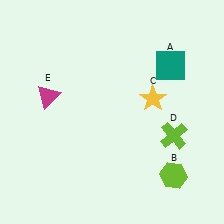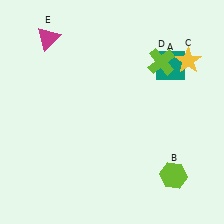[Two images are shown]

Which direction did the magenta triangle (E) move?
The magenta triangle (E) moved up.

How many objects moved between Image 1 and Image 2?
3 objects moved between the two images.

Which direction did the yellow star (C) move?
The yellow star (C) moved up.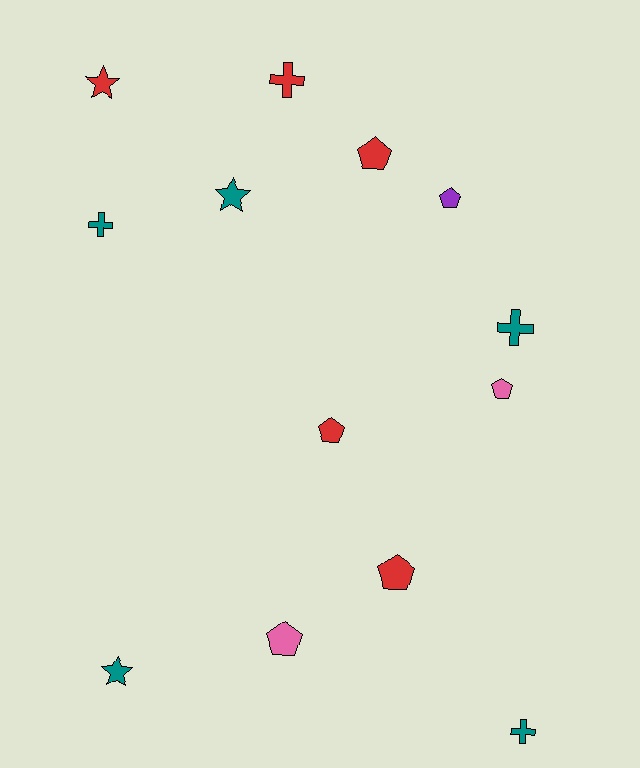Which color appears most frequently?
Red, with 5 objects.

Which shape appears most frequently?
Pentagon, with 6 objects.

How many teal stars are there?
There are 2 teal stars.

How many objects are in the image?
There are 13 objects.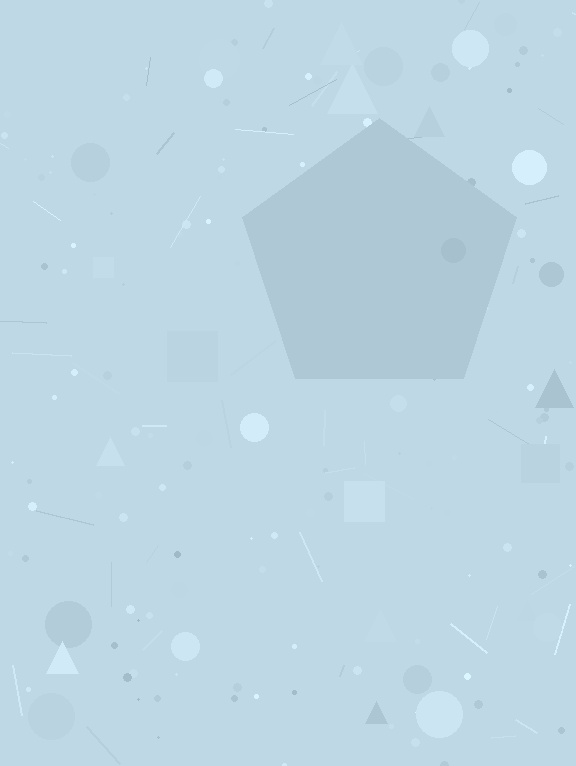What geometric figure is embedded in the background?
A pentagon is embedded in the background.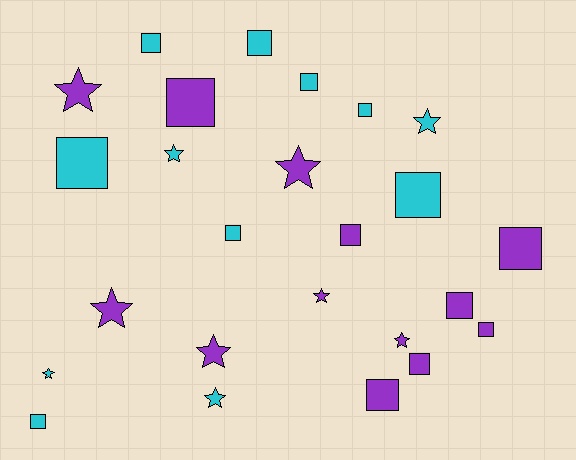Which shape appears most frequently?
Square, with 15 objects.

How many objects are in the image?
There are 25 objects.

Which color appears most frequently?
Purple, with 13 objects.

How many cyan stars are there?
There are 4 cyan stars.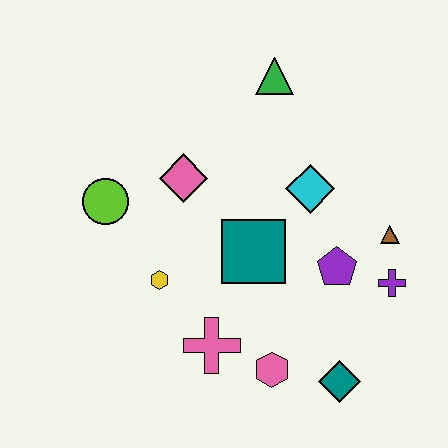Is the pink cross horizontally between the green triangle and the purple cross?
No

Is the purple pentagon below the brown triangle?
Yes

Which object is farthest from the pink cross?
The green triangle is farthest from the pink cross.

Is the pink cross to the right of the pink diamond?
Yes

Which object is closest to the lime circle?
The pink diamond is closest to the lime circle.